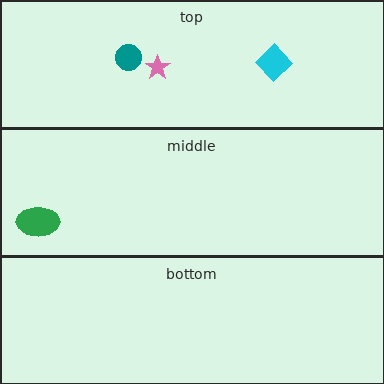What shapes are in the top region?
The teal circle, the cyan diamond, the pink star.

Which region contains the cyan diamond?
The top region.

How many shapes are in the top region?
3.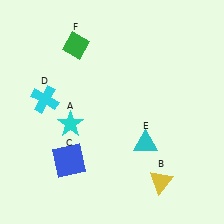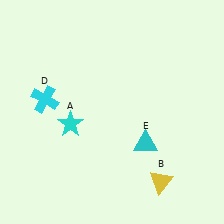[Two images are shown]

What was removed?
The green diamond (F), the blue square (C) were removed in Image 2.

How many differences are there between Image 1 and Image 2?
There are 2 differences between the two images.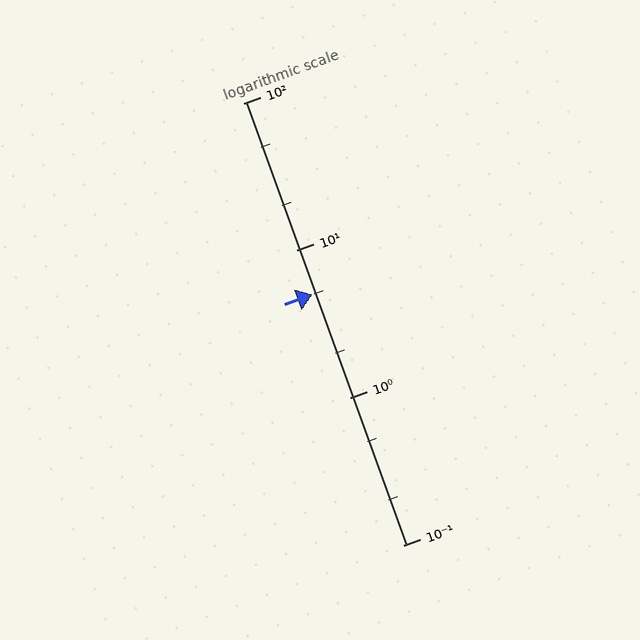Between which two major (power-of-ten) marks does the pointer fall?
The pointer is between 1 and 10.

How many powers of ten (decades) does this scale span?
The scale spans 3 decades, from 0.1 to 100.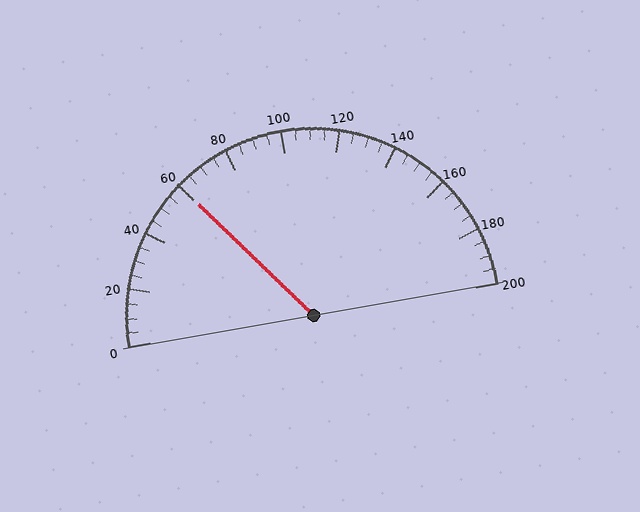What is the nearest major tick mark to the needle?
The nearest major tick mark is 60.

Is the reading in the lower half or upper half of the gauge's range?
The reading is in the lower half of the range (0 to 200).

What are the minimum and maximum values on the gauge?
The gauge ranges from 0 to 200.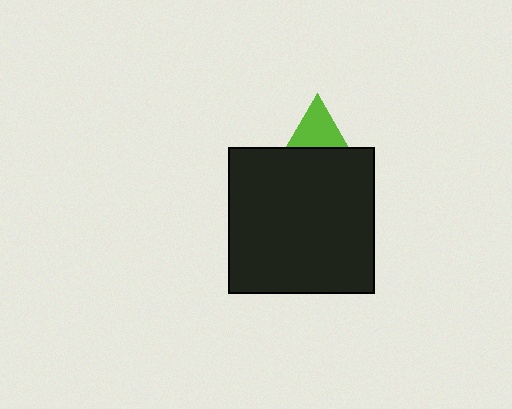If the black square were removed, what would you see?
You would see the complete lime triangle.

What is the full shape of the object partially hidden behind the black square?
The partially hidden object is a lime triangle.